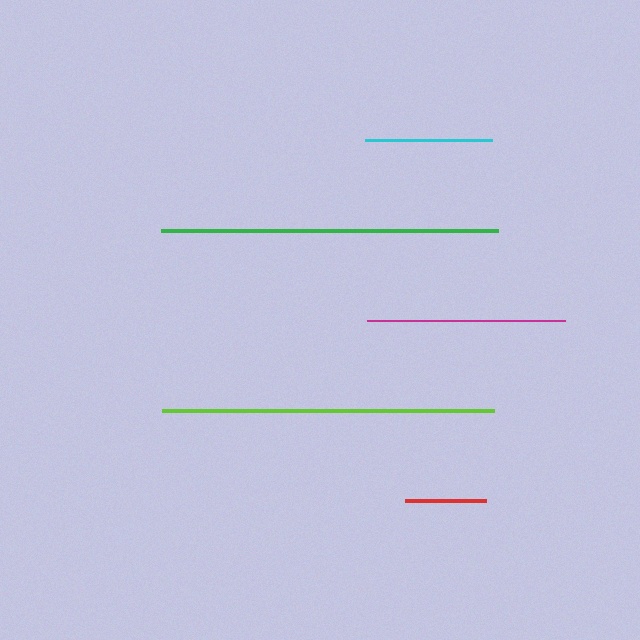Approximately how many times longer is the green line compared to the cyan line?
The green line is approximately 2.7 times the length of the cyan line.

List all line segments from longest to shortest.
From longest to shortest: green, lime, magenta, cyan, red.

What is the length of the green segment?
The green segment is approximately 337 pixels long.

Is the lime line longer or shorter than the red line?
The lime line is longer than the red line.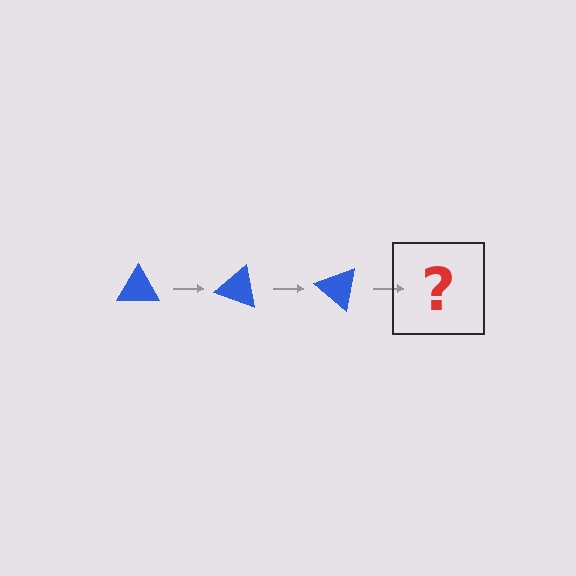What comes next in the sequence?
The next element should be a blue triangle rotated 60 degrees.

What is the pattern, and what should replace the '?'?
The pattern is that the triangle rotates 20 degrees each step. The '?' should be a blue triangle rotated 60 degrees.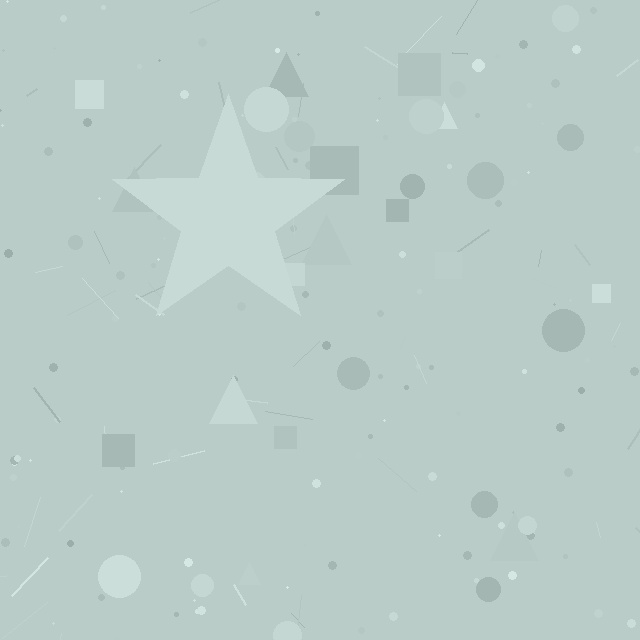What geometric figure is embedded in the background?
A star is embedded in the background.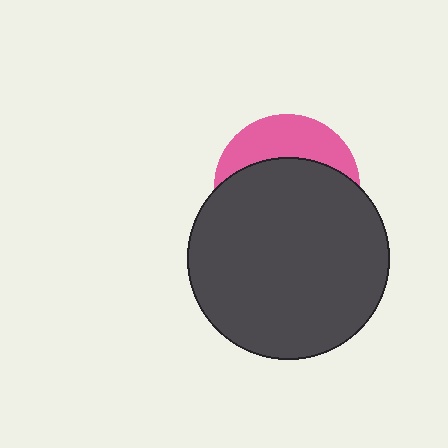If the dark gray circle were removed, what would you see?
You would see the complete pink circle.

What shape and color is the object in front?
The object in front is a dark gray circle.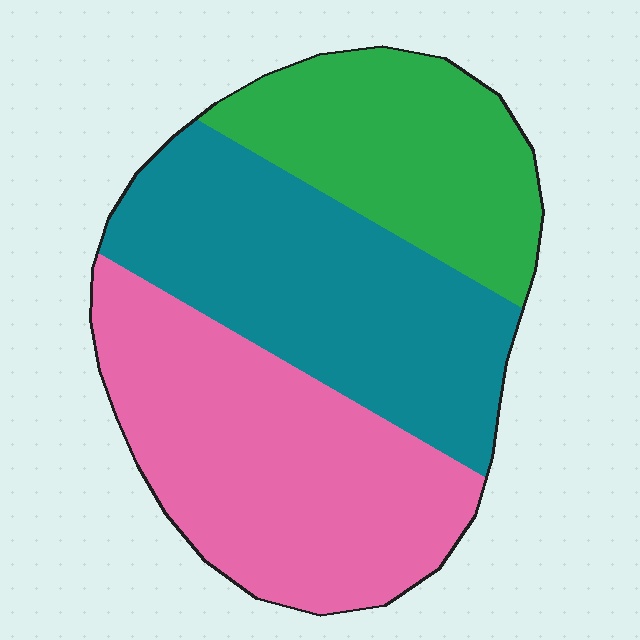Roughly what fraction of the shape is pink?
Pink takes up between a third and a half of the shape.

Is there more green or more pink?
Pink.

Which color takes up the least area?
Green, at roughly 25%.